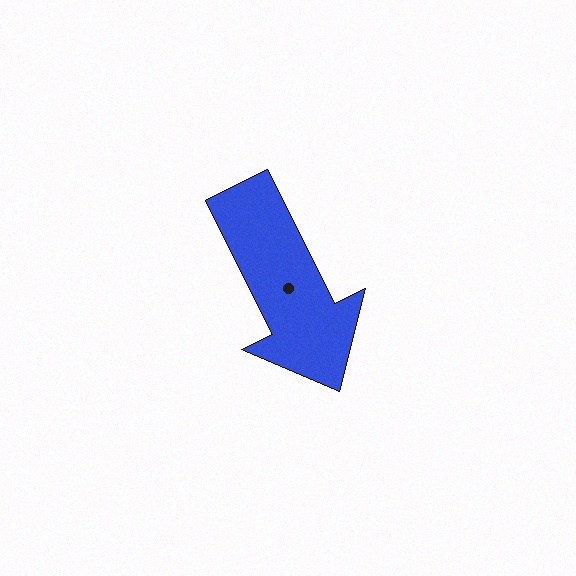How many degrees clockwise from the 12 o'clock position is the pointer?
Approximately 154 degrees.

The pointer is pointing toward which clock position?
Roughly 5 o'clock.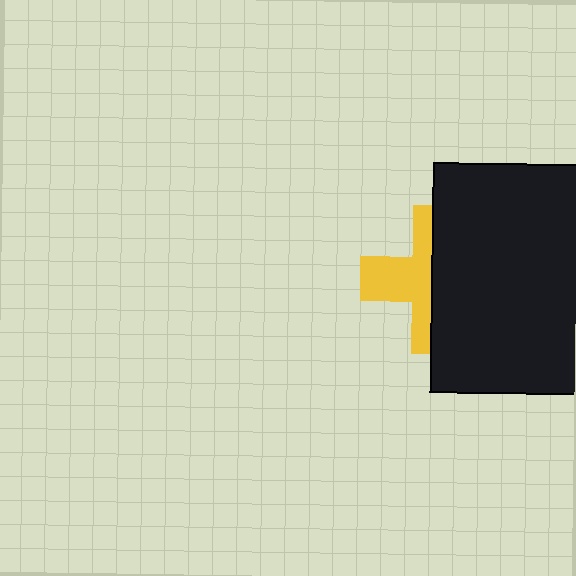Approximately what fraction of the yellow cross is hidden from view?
Roughly 54% of the yellow cross is hidden behind the black rectangle.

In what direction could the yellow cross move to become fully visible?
The yellow cross could move left. That would shift it out from behind the black rectangle entirely.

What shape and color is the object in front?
The object in front is a black rectangle.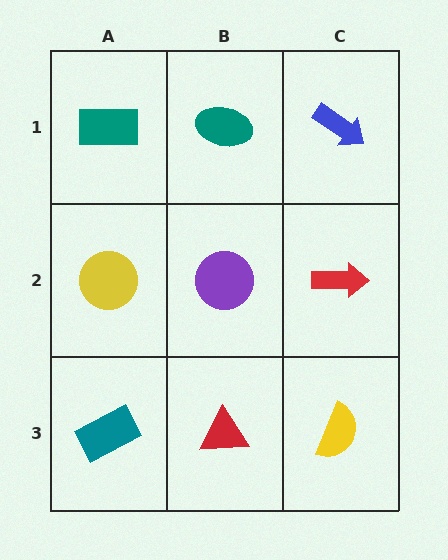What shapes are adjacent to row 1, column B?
A purple circle (row 2, column B), a teal rectangle (row 1, column A), a blue arrow (row 1, column C).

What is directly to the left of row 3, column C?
A red triangle.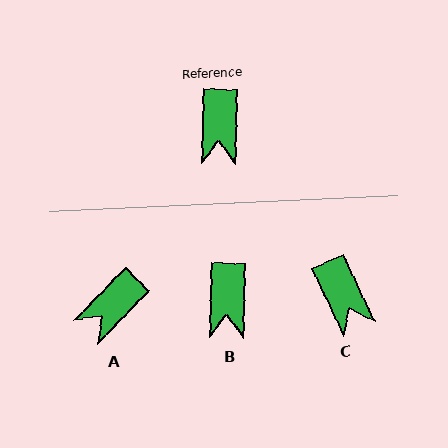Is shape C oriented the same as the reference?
No, it is off by about 27 degrees.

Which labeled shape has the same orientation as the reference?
B.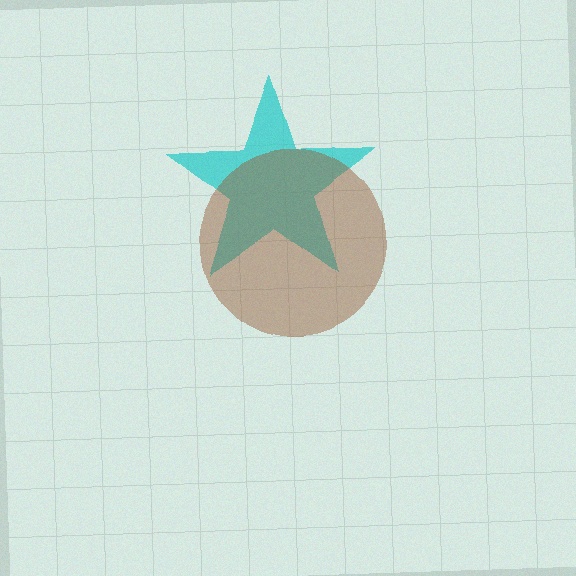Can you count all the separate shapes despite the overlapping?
Yes, there are 2 separate shapes.